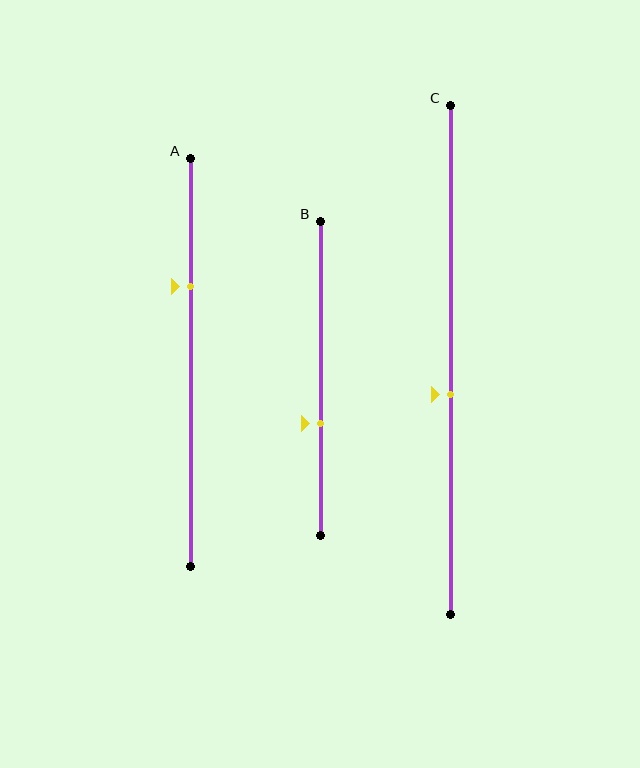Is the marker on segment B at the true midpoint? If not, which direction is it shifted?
No, the marker on segment B is shifted downward by about 14% of the segment length.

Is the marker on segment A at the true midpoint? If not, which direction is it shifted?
No, the marker on segment A is shifted upward by about 19% of the segment length.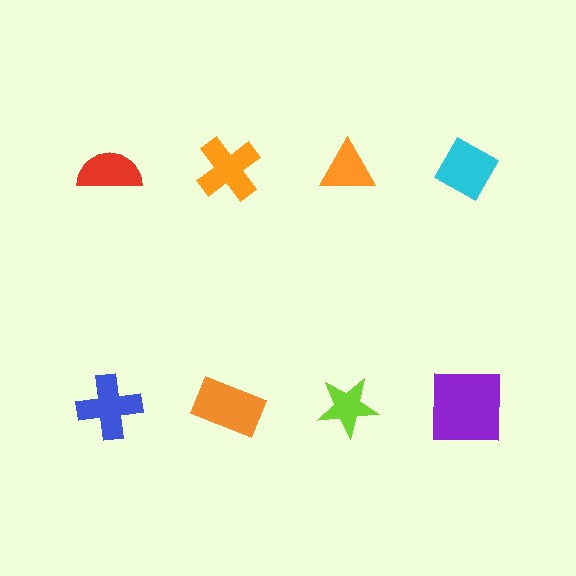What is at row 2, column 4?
A purple square.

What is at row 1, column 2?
An orange cross.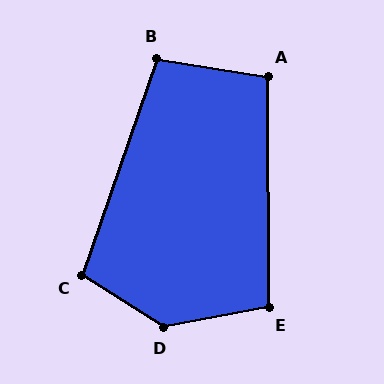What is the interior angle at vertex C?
Approximately 103 degrees (obtuse).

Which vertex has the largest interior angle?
D, at approximately 137 degrees.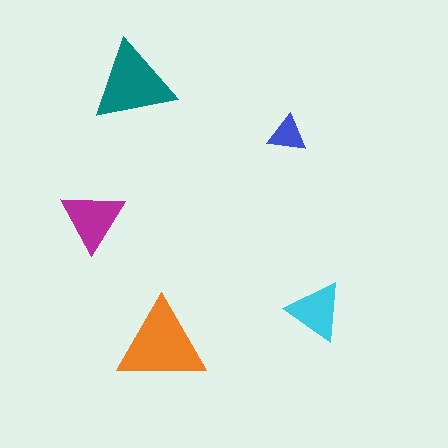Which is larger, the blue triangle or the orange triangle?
The orange one.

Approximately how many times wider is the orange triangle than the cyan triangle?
About 1.5 times wider.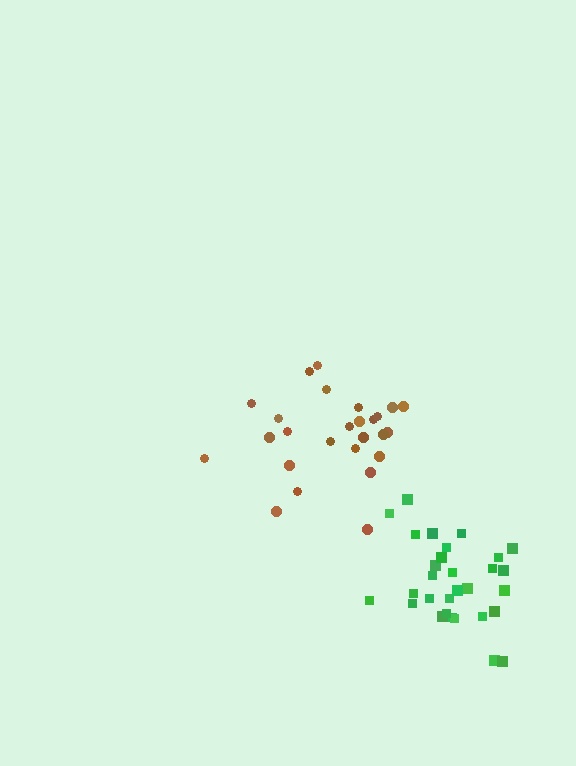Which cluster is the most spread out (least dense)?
Brown.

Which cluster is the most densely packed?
Green.